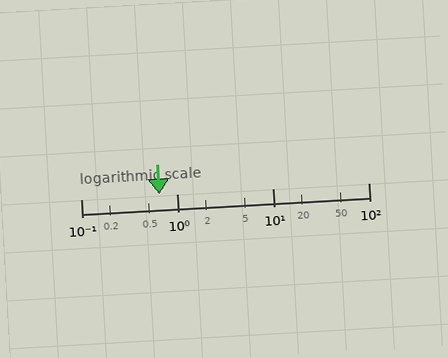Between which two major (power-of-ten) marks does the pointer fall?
The pointer is between 0.1 and 1.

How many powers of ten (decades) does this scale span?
The scale spans 3 decades, from 0.1 to 100.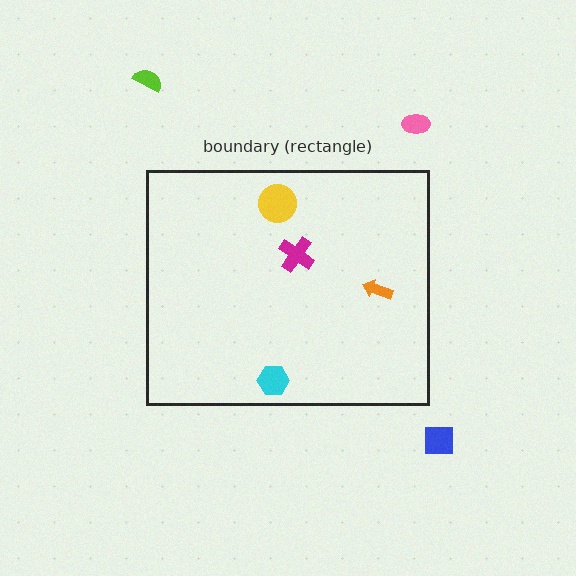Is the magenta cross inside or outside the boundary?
Inside.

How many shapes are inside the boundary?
4 inside, 3 outside.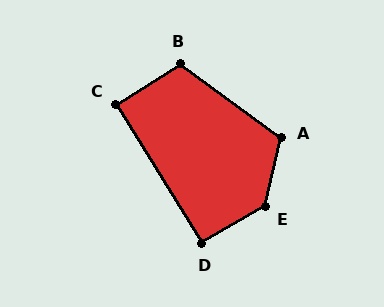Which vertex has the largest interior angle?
E, at approximately 133 degrees.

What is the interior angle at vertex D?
Approximately 91 degrees (approximately right).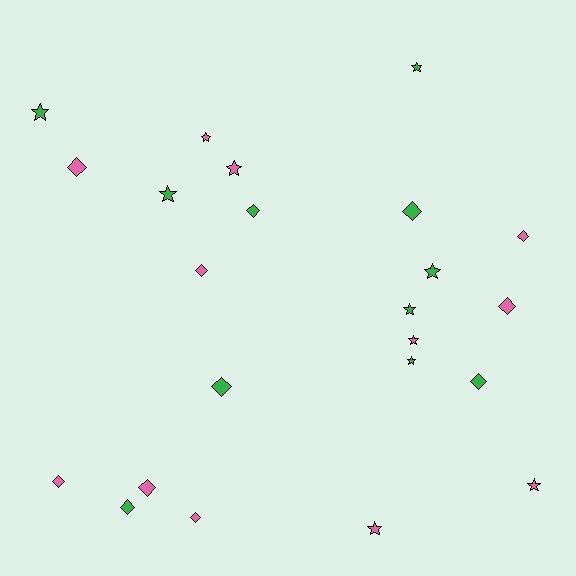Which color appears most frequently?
Pink, with 12 objects.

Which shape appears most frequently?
Diamond, with 12 objects.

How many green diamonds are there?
There are 5 green diamonds.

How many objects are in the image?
There are 23 objects.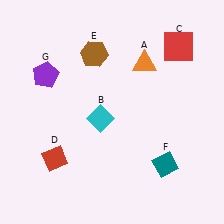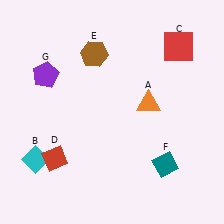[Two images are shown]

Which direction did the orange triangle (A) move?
The orange triangle (A) moved down.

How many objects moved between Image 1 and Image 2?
2 objects moved between the two images.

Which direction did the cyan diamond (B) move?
The cyan diamond (B) moved left.